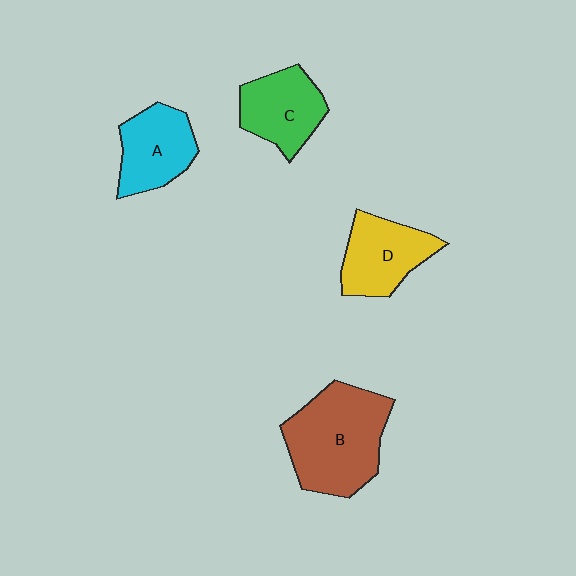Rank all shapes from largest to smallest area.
From largest to smallest: B (brown), D (yellow), C (green), A (cyan).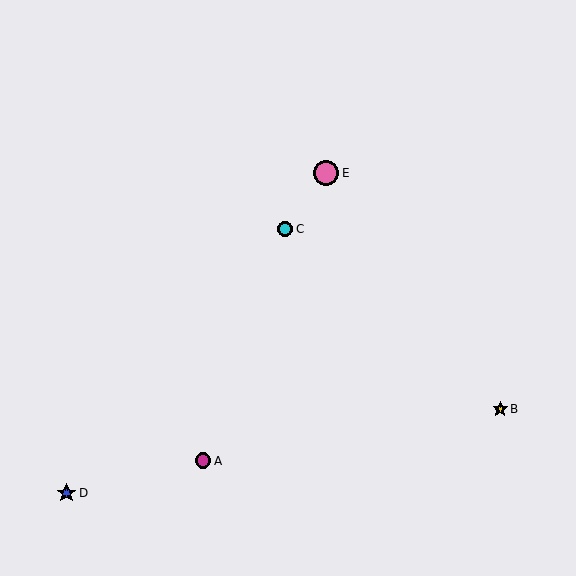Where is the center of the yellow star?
The center of the yellow star is at (500, 409).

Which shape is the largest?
The pink circle (labeled E) is the largest.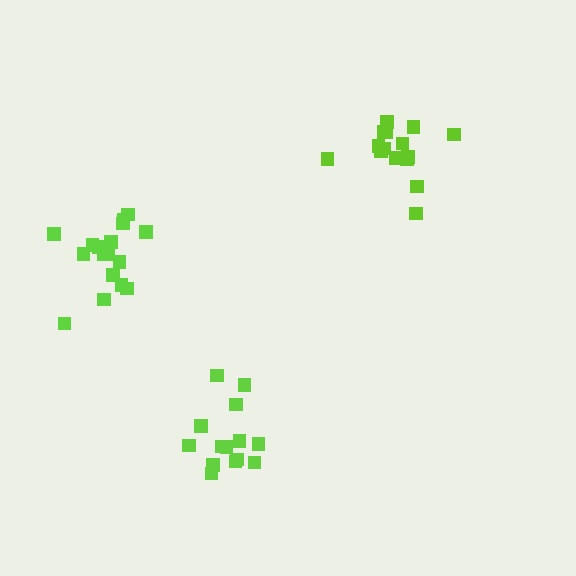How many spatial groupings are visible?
There are 3 spatial groupings.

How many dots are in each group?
Group 1: 14 dots, Group 2: 17 dots, Group 3: 17 dots (48 total).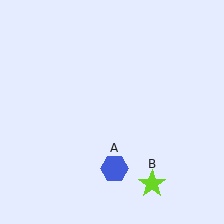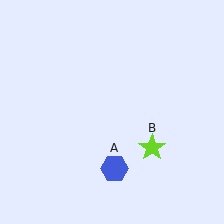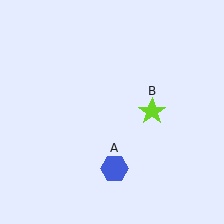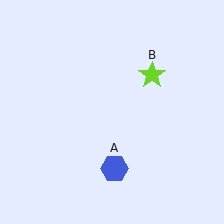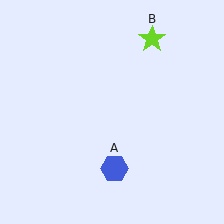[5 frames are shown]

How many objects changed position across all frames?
1 object changed position: lime star (object B).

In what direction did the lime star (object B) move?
The lime star (object B) moved up.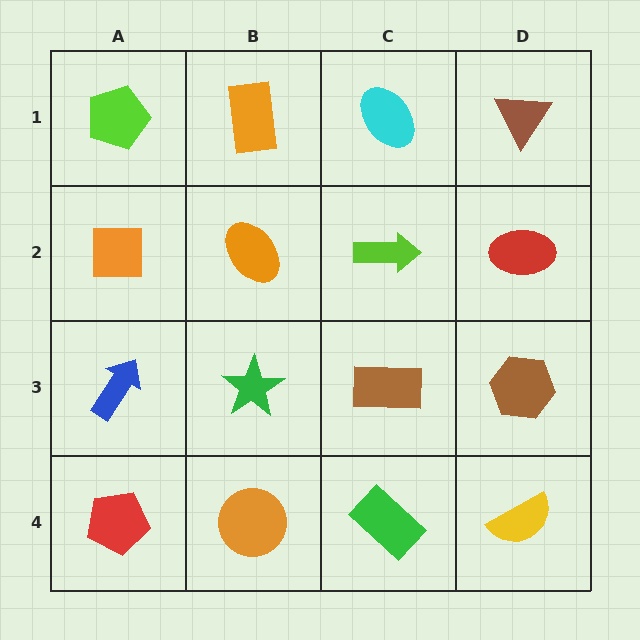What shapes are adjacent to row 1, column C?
A lime arrow (row 2, column C), an orange rectangle (row 1, column B), a brown triangle (row 1, column D).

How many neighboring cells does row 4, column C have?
3.